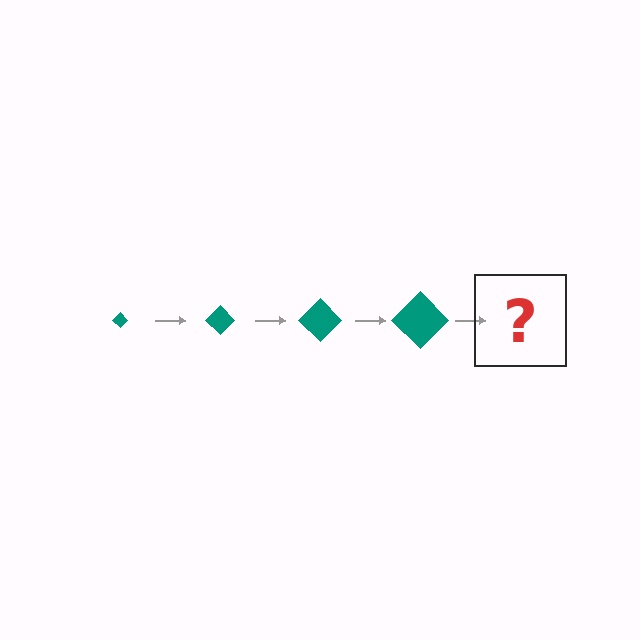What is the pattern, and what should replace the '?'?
The pattern is that the diamond gets progressively larger each step. The '?' should be a teal diamond, larger than the previous one.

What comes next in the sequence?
The next element should be a teal diamond, larger than the previous one.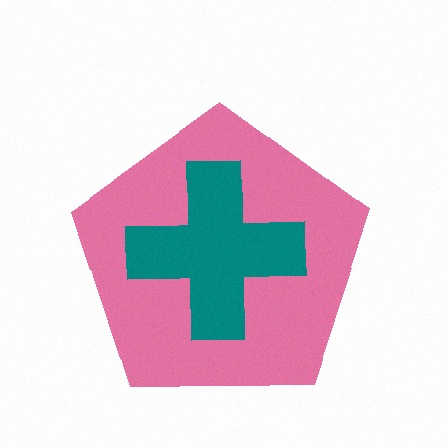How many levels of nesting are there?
2.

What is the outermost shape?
The pink pentagon.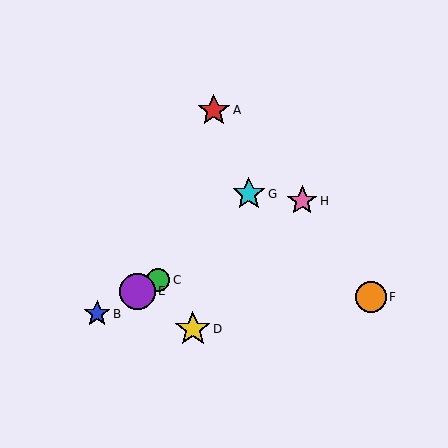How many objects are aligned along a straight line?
4 objects (B, C, E, H) are aligned along a straight line.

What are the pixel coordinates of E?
Object E is at (137, 291).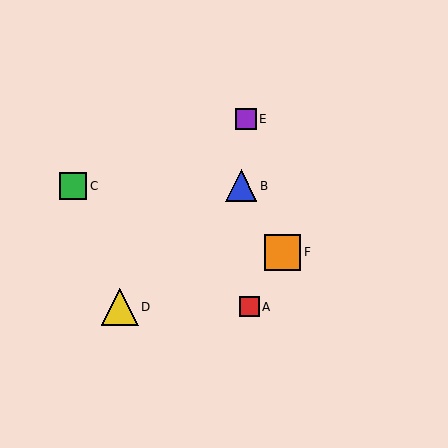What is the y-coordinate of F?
Object F is at y≈252.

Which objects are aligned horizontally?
Objects A, D are aligned horizontally.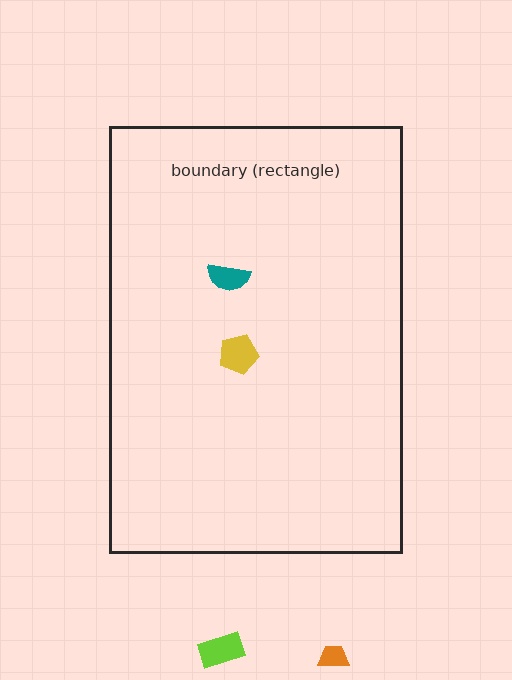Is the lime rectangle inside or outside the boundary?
Outside.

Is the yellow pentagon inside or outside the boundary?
Inside.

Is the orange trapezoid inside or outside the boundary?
Outside.